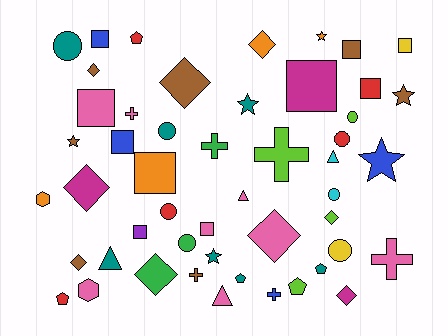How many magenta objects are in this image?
There are 3 magenta objects.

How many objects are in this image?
There are 50 objects.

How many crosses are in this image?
There are 6 crosses.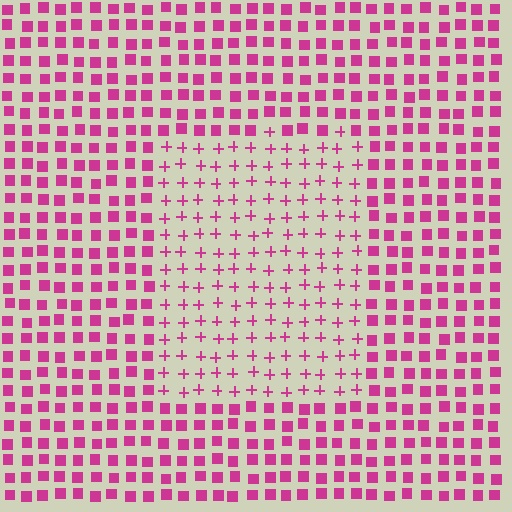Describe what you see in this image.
The image is filled with small magenta elements arranged in a uniform grid. A rectangle-shaped region contains plus signs, while the surrounding area contains squares. The boundary is defined purely by the change in element shape.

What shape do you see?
I see a rectangle.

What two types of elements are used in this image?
The image uses plus signs inside the rectangle region and squares outside it.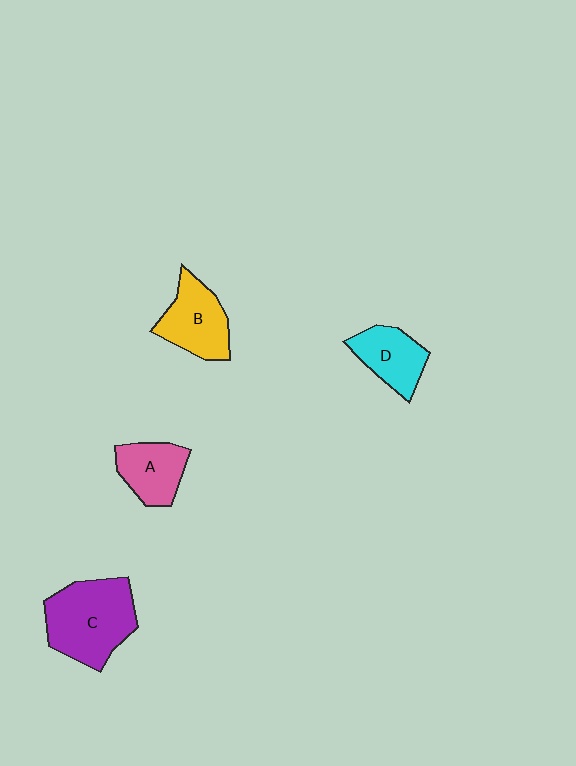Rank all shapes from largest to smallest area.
From largest to smallest: C (purple), B (yellow), A (pink), D (cyan).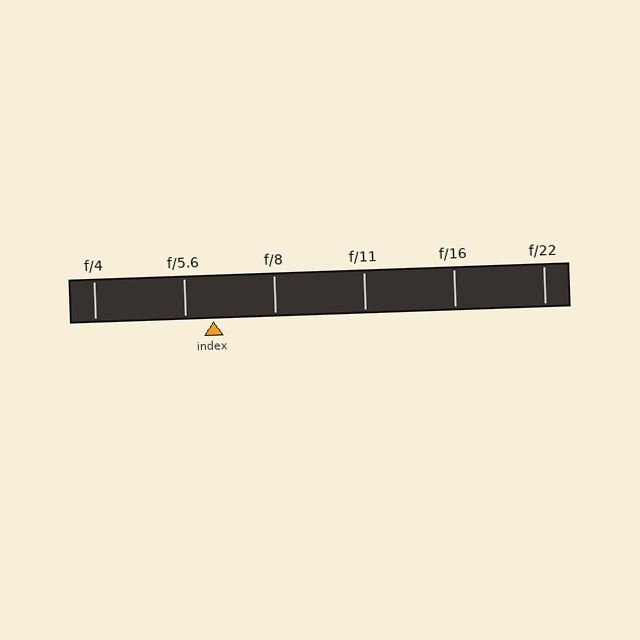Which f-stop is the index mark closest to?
The index mark is closest to f/5.6.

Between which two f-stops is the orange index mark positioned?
The index mark is between f/5.6 and f/8.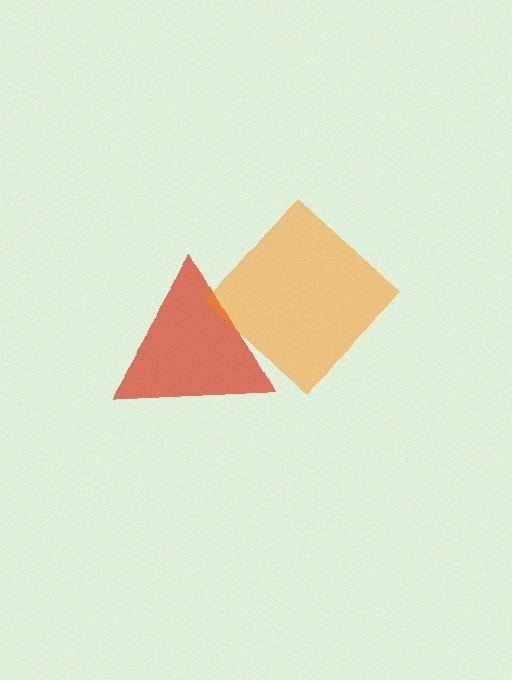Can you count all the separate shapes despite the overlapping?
Yes, there are 2 separate shapes.